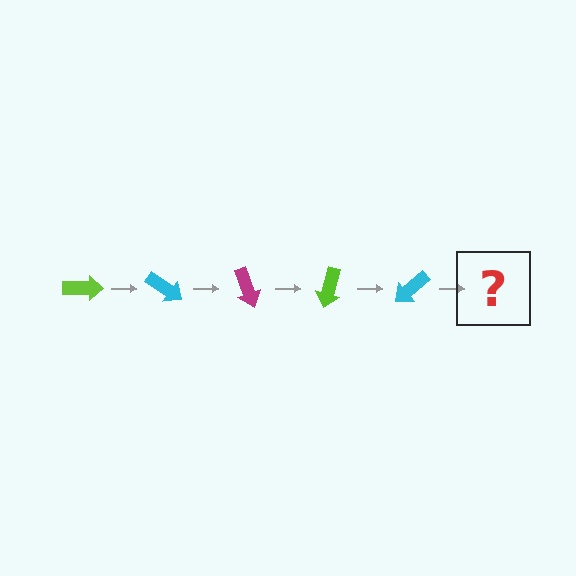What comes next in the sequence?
The next element should be a magenta arrow, rotated 175 degrees from the start.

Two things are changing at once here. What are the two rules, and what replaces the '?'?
The two rules are that it rotates 35 degrees each step and the color cycles through lime, cyan, and magenta. The '?' should be a magenta arrow, rotated 175 degrees from the start.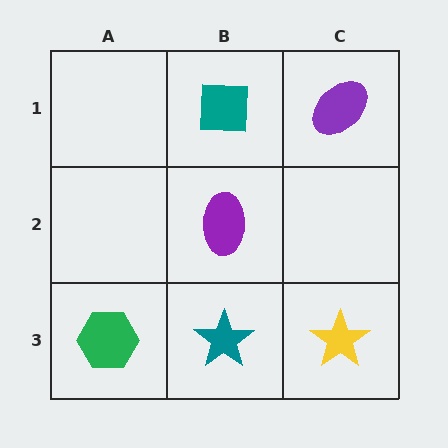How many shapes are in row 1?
2 shapes.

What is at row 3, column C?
A yellow star.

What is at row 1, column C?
A purple ellipse.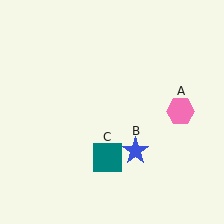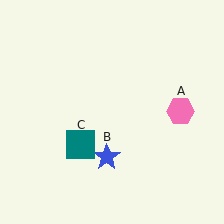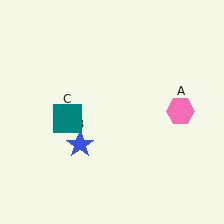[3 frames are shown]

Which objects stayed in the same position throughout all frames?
Pink hexagon (object A) remained stationary.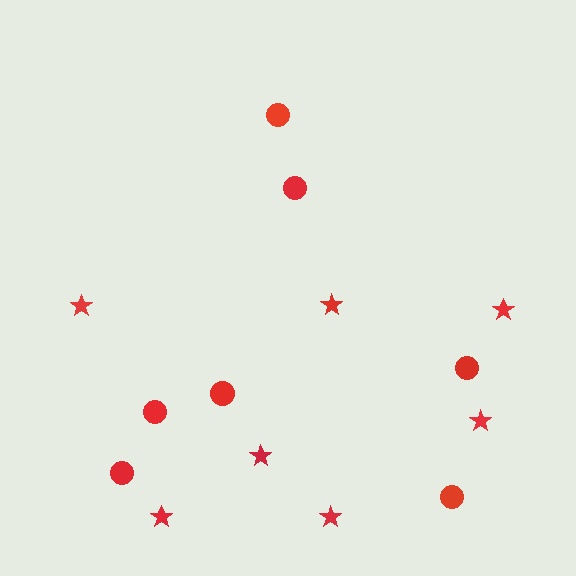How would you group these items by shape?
There are 2 groups: one group of circles (7) and one group of stars (7).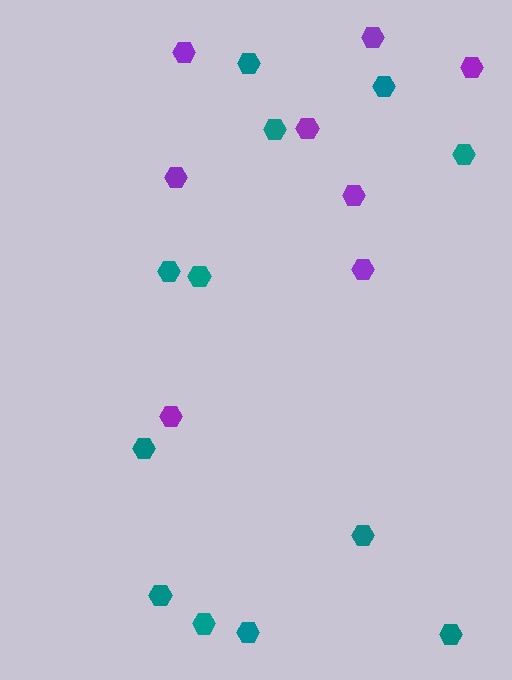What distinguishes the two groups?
There are 2 groups: one group of purple hexagons (8) and one group of teal hexagons (12).